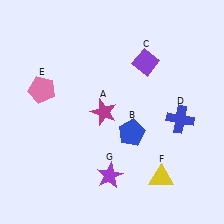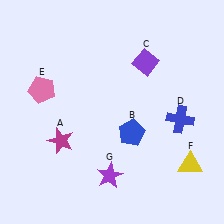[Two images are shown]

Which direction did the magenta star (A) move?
The magenta star (A) moved left.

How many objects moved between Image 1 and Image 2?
2 objects moved between the two images.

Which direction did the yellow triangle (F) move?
The yellow triangle (F) moved right.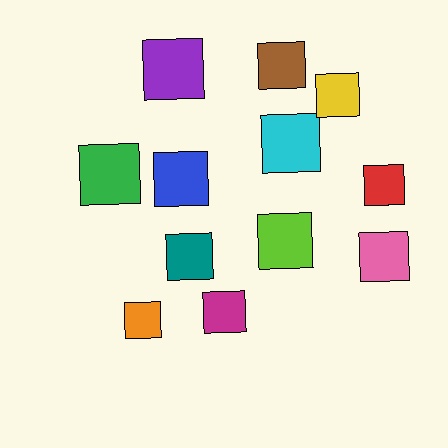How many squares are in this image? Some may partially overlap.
There are 12 squares.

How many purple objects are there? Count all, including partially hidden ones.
There is 1 purple object.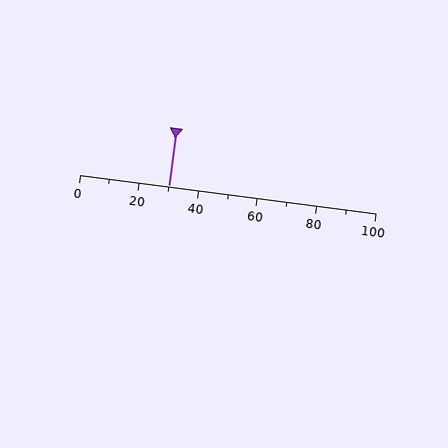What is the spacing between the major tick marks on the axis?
The major ticks are spaced 20 apart.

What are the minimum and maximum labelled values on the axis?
The axis runs from 0 to 100.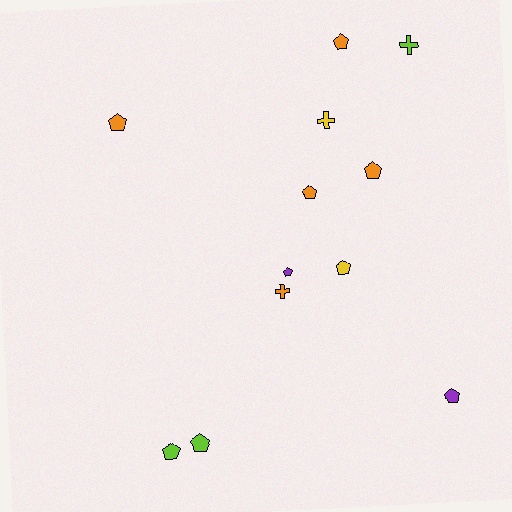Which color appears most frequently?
Orange, with 5 objects.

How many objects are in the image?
There are 12 objects.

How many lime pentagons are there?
There are 2 lime pentagons.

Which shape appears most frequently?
Pentagon, with 9 objects.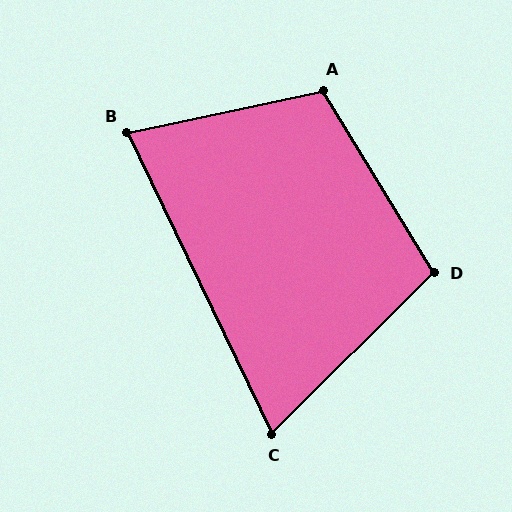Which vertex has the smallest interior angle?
C, at approximately 71 degrees.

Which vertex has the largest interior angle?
A, at approximately 109 degrees.